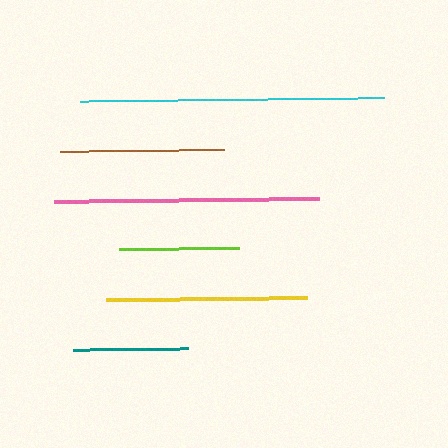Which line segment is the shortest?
The teal line is the shortest at approximately 115 pixels.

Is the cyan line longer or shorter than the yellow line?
The cyan line is longer than the yellow line.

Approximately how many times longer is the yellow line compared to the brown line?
The yellow line is approximately 1.2 times the length of the brown line.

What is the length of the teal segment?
The teal segment is approximately 115 pixels long.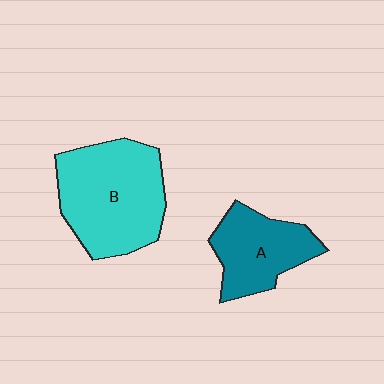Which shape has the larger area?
Shape B (cyan).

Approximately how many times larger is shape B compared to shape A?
Approximately 1.6 times.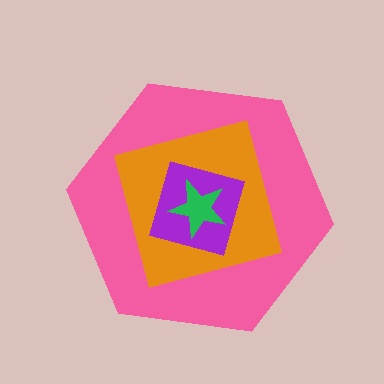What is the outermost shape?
The pink hexagon.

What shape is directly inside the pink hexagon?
The orange square.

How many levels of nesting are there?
4.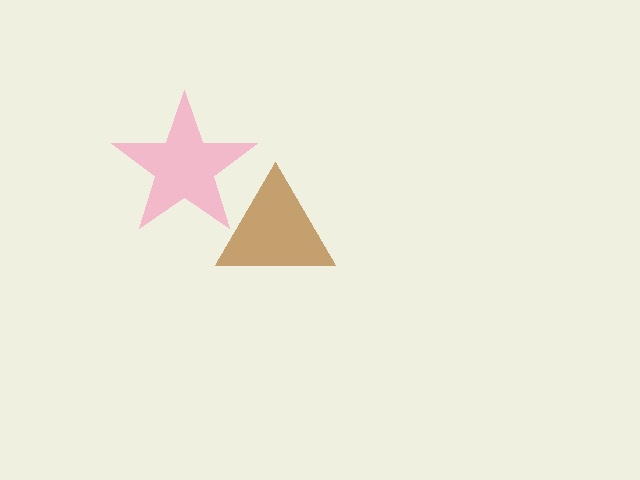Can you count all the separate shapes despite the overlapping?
Yes, there are 2 separate shapes.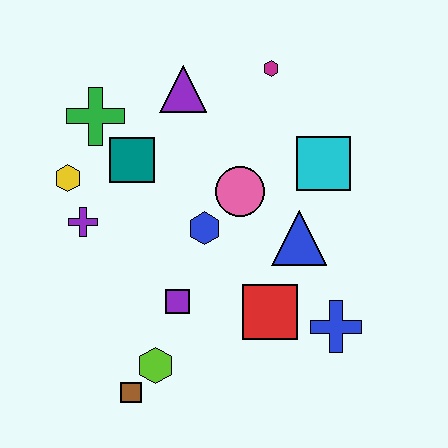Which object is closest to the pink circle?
The blue hexagon is closest to the pink circle.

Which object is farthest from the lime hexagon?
The magenta hexagon is farthest from the lime hexagon.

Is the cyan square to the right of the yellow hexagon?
Yes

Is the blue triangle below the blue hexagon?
Yes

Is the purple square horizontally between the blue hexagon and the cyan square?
No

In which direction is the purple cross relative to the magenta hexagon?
The purple cross is to the left of the magenta hexagon.